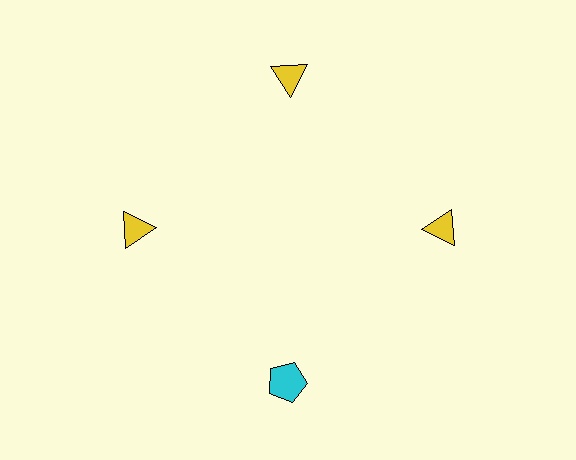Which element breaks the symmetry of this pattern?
The cyan pentagon at roughly the 6 o'clock position breaks the symmetry. All other shapes are yellow triangles.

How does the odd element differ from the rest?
It differs in both color (cyan instead of yellow) and shape (pentagon instead of triangle).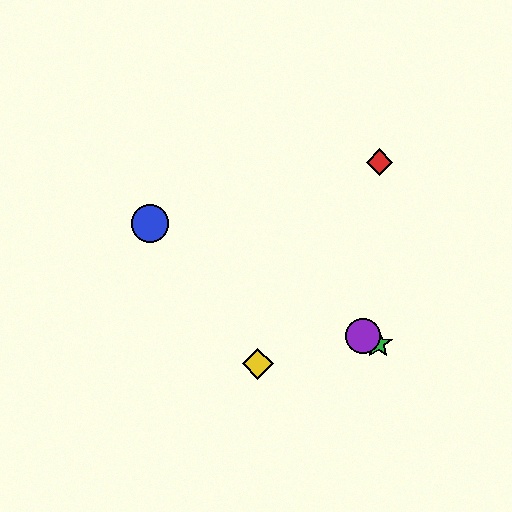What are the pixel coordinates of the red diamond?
The red diamond is at (380, 162).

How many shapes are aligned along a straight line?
3 shapes (the blue circle, the green star, the purple circle) are aligned along a straight line.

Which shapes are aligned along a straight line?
The blue circle, the green star, the purple circle are aligned along a straight line.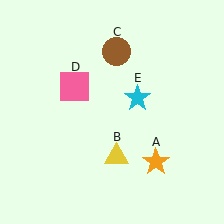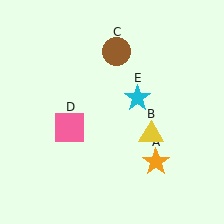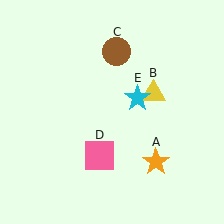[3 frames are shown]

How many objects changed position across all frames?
2 objects changed position: yellow triangle (object B), pink square (object D).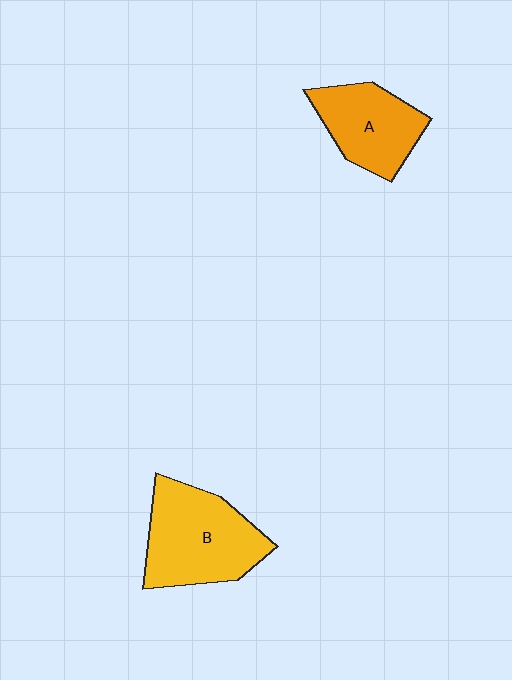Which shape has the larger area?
Shape B (yellow).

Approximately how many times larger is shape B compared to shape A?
Approximately 1.3 times.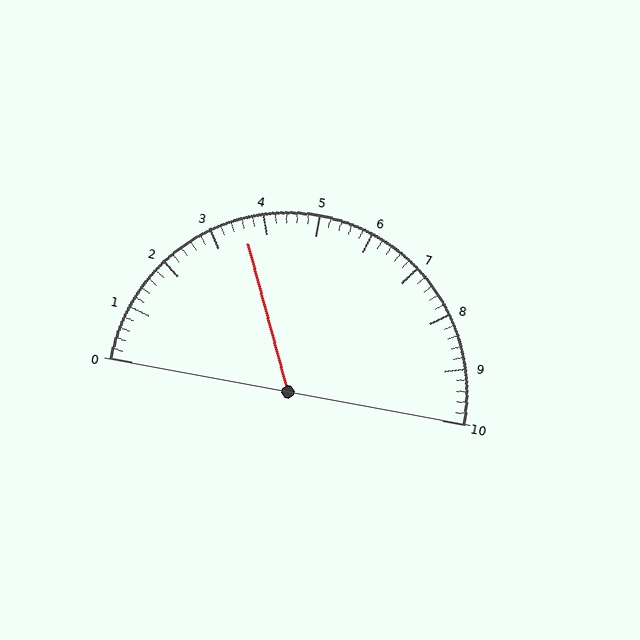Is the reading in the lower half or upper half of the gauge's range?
The reading is in the lower half of the range (0 to 10).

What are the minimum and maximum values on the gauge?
The gauge ranges from 0 to 10.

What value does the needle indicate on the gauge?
The needle indicates approximately 3.6.